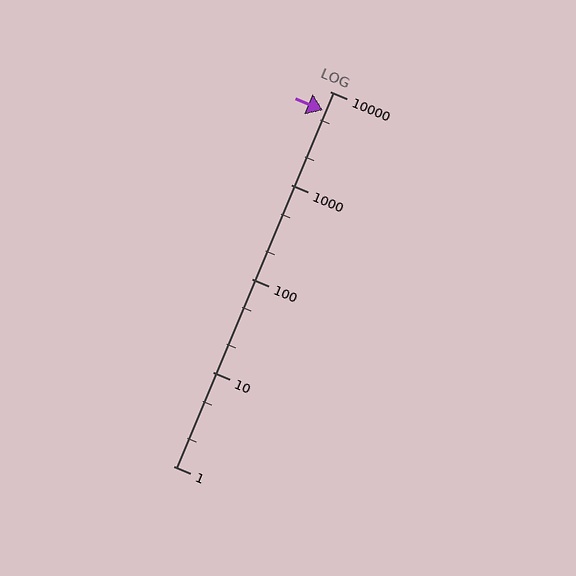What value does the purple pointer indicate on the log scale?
The pointer indicates approximately 6300.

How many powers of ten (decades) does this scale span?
The scale spans 4 decades, from 1 to 10000.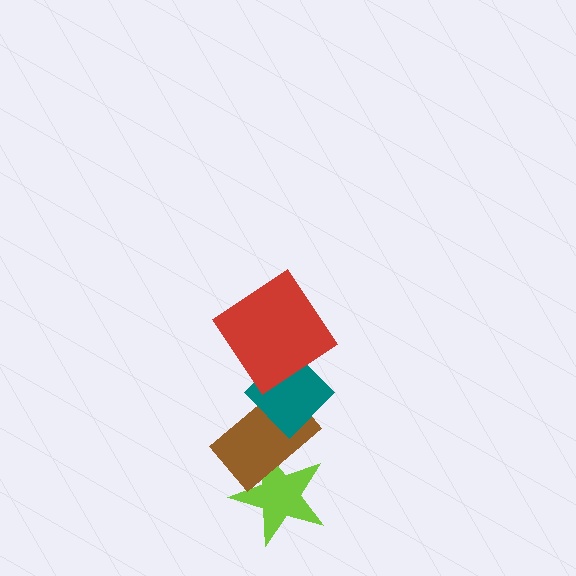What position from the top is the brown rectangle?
The brown rectangle is 3rd from the top.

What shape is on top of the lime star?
The brown rectangle is on top of the lime star.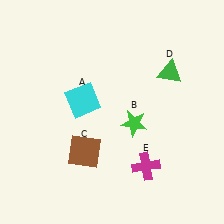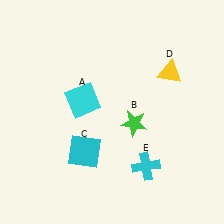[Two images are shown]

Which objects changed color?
C changed from brown to cyan. D changed from green to yellow. E changed from magenta to cyan.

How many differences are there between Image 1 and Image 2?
There are 3 differences between the two images.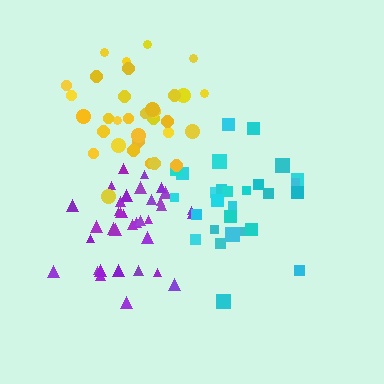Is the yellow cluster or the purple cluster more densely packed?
Yellow.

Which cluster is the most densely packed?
Yellow.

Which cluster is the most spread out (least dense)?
Cyan.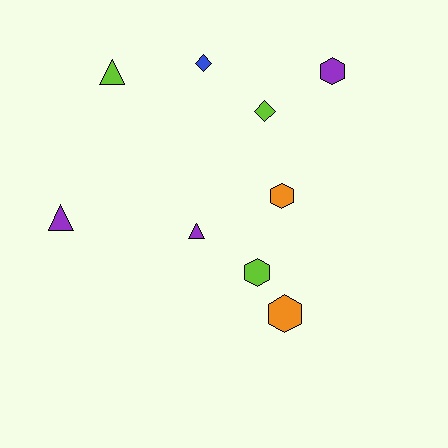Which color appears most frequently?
Purple, with 3 objects.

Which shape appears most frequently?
Hexagon, with 4 objects.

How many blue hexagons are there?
There are no blue hexagons.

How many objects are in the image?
There are 9 objects.